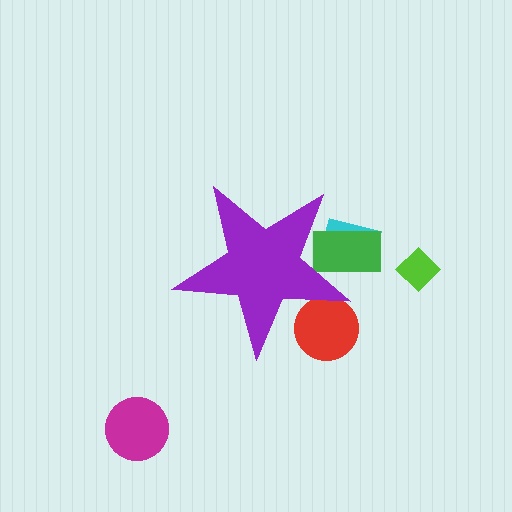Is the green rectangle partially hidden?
Yes, the green rectangle is partially hidden behind the purple star.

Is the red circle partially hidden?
Yes, the red circle is partially hidden behind the purple star.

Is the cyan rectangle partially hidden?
Yes, the cyan rectangle is partially hidden behind the purple star.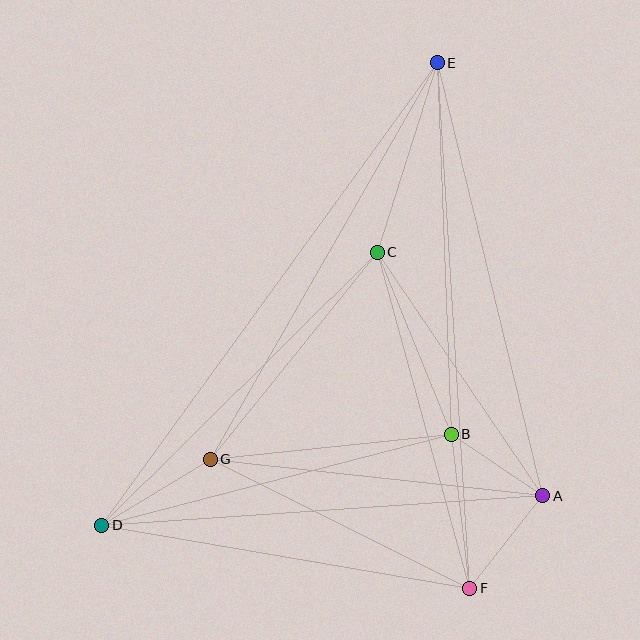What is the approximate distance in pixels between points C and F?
The distance between C and F is approximately 349 pixels.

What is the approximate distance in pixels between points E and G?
The distance between E and G is approximately 457 pixels.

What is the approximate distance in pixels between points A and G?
The distance between A and G is approximately 335 pixels.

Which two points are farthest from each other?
Points D and E are farthest from each other.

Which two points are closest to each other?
Points A and B are closest to each other.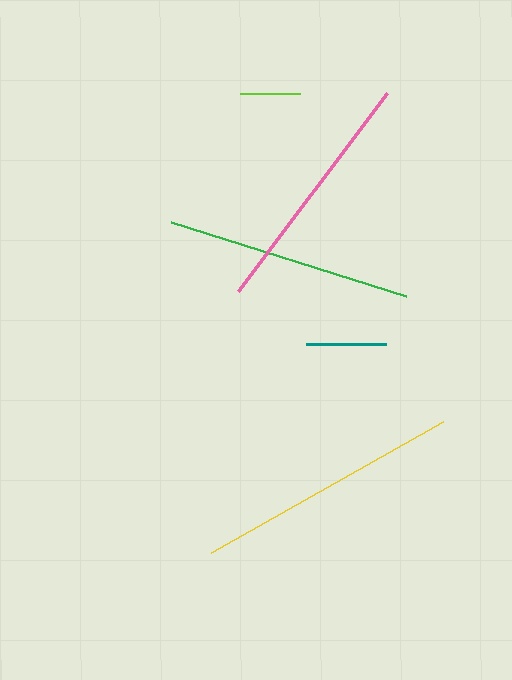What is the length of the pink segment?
The pink segment is approximately 248 pixels long.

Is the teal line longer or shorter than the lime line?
The teal line is longer than the lime line.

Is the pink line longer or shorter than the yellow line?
The yellow line is longer than the pink line.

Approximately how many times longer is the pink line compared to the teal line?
The pink line is approximately 3.1 times the length of the teal line.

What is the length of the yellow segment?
The yellow segment is approximately 266 pixels long.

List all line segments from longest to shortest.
From longest to shortest: yellow, pink, green, teal, lime.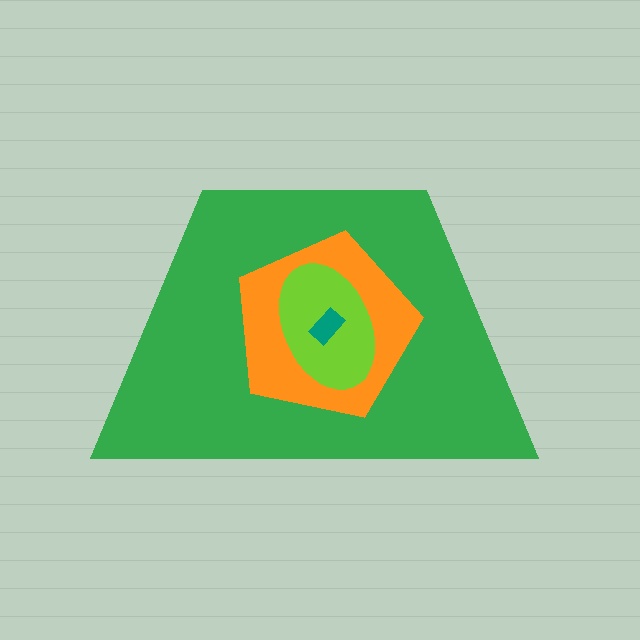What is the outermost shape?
The green trapezoid.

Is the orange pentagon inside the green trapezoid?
Yes.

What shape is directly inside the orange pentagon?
The lime ellipse.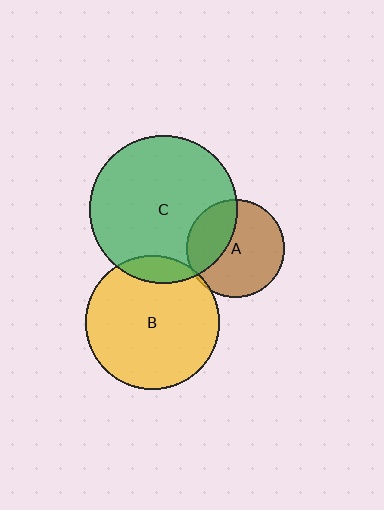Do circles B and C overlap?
Yes.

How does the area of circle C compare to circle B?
Approximately 1.2 times.